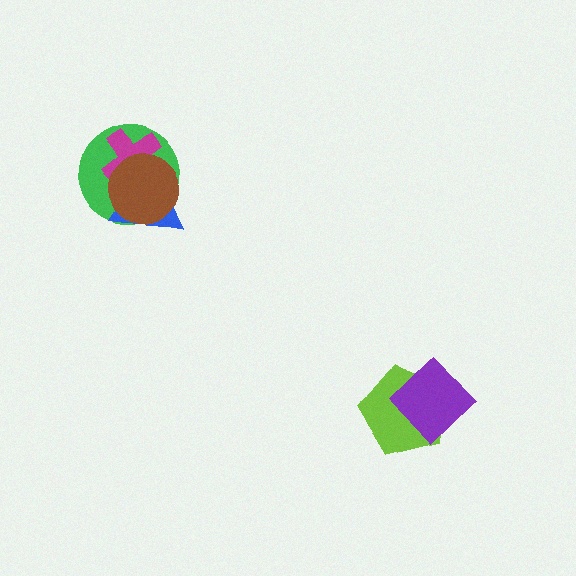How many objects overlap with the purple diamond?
1 object overlaps with the purple diamond.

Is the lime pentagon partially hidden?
Yes, it is partially covered by another shape.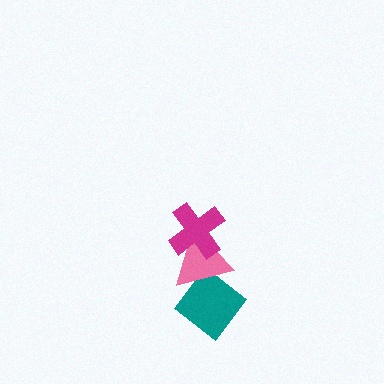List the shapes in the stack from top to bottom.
From top to bottom: the magenta cross, the pink triangle, the teal diamond.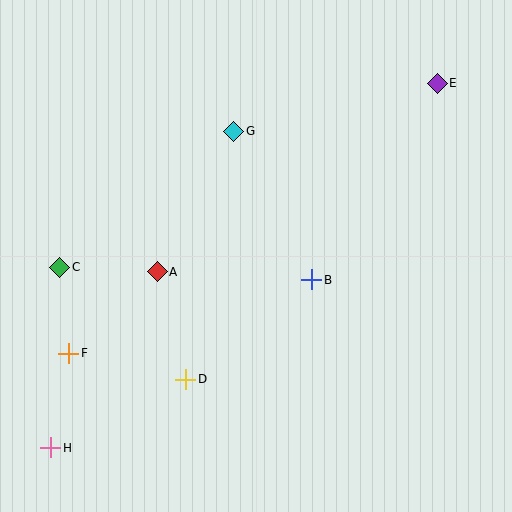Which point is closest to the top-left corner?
Point G is closest to the top-left corner.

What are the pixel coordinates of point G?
Point G is at (234, 131).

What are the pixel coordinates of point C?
Point C is at (60, 267).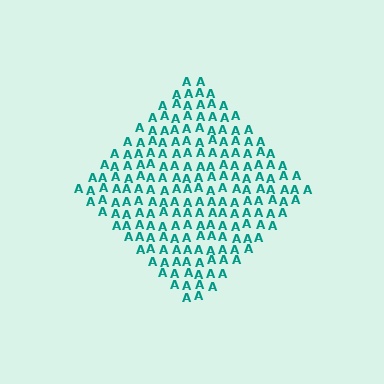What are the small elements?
The small elements are letter A's.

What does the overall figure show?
The overall figure shows a diamond.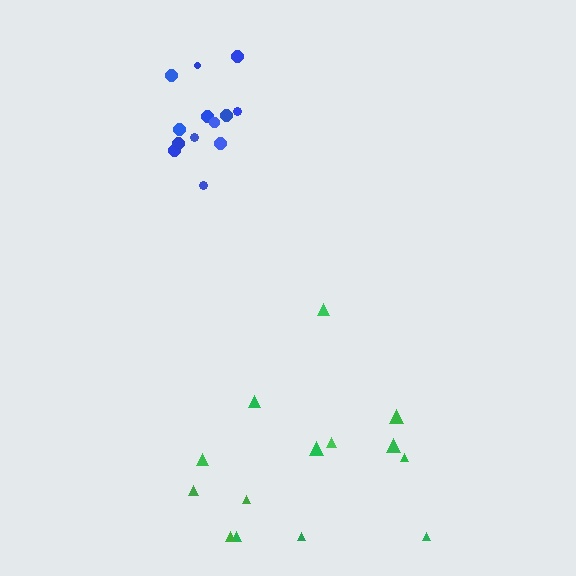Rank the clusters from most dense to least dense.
blue, green.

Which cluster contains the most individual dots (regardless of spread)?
Green (14).